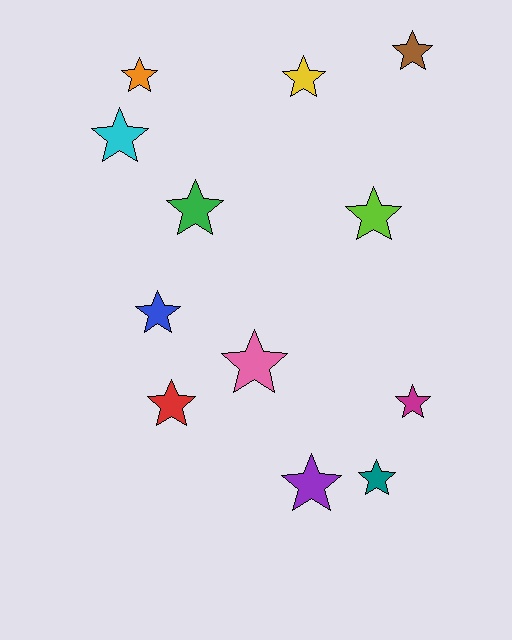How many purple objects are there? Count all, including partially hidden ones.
There is 1 purple object.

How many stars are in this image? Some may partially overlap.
There are 12 stars.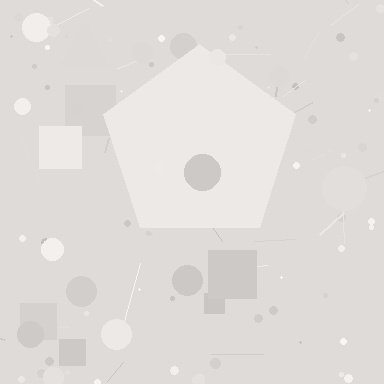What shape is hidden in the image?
A pentagon is hidden in the image.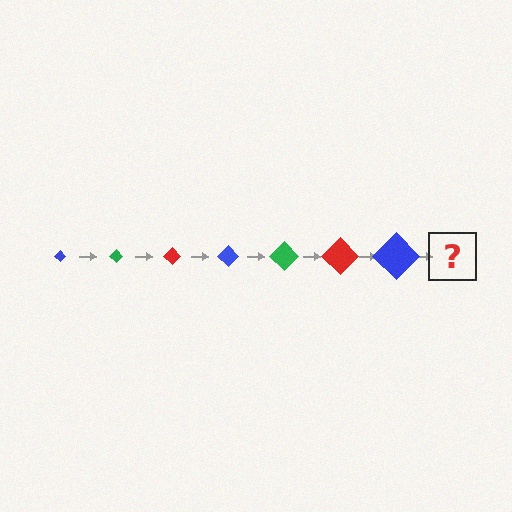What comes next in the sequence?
The next element should be a green diamond, larger than the previous one.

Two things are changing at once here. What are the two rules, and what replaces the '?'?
The two rules are that the diamond grows larger each step and the color cycles through blue, green, and red. The '?' should be a green diamond, larger than the previous one.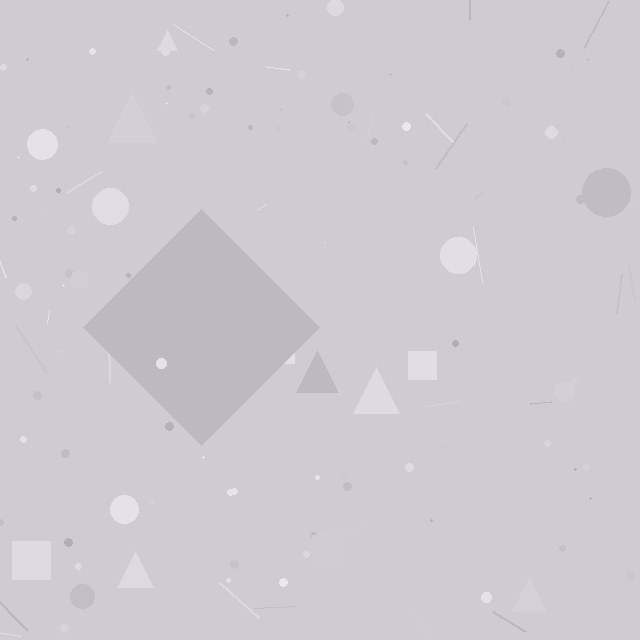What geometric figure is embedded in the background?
A diamond is embedded in the background.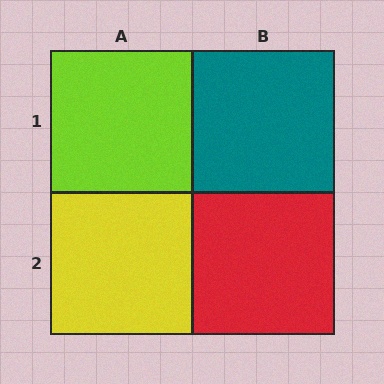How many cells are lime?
1 cell is lime.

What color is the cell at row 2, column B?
Red.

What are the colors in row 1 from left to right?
Lime, teal.